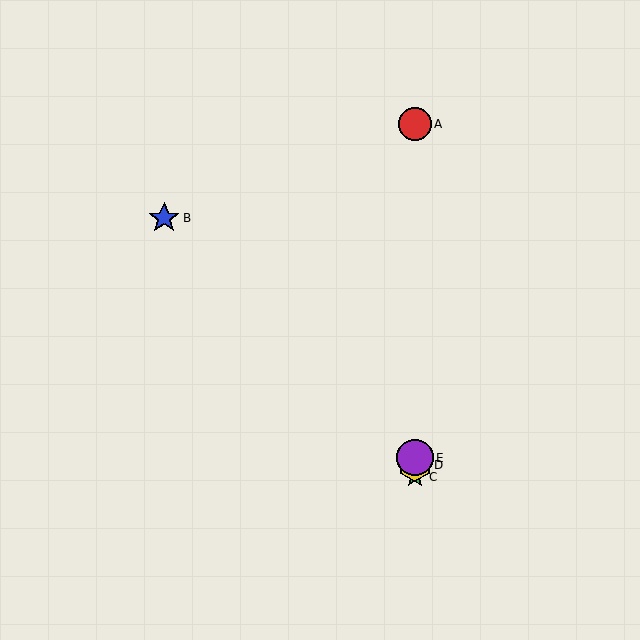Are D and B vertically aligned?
No, D is at x≈415 and B is at x≈164.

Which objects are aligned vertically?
Objects A, C, D, E are aligned vertically.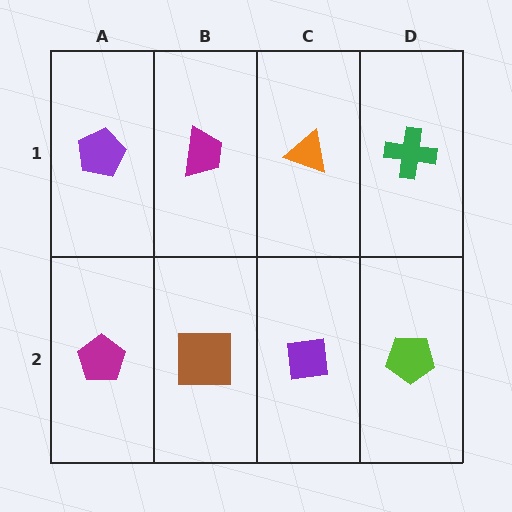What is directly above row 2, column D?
A green cross.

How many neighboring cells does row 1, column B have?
3.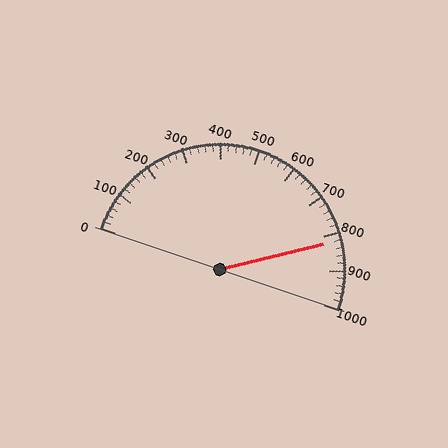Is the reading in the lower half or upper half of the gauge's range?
The reading is in the upper half of the range (0 to 1000).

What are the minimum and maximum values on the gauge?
The gauge ranges from 0 to 1000.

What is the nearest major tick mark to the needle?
The nearest major tick mark is 800.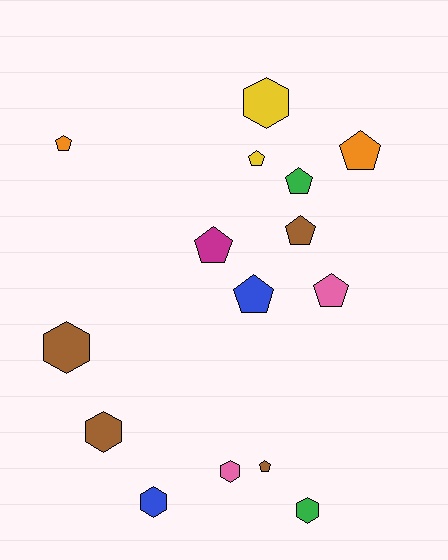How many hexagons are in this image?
There are 6 hexagons.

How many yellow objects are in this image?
There are 2 yellow objects.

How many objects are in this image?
There are 15 objects.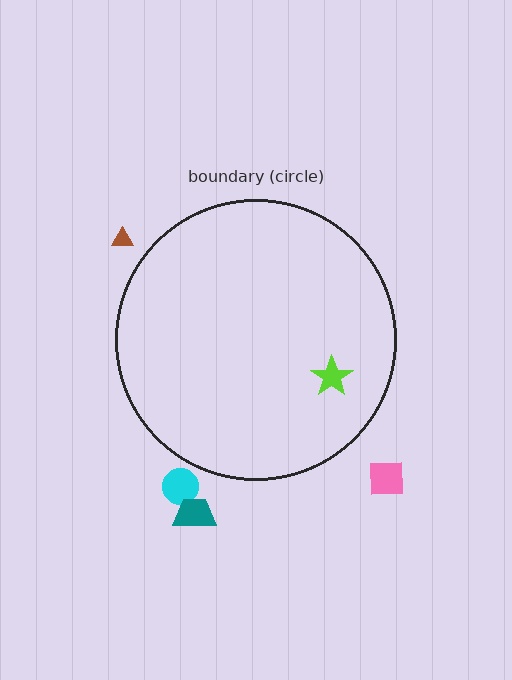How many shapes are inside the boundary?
1 inside, 4 outside.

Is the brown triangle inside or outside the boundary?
Outside.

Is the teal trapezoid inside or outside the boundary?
Outside.